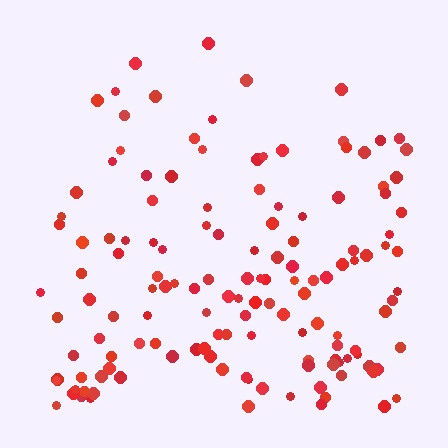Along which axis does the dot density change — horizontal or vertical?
Vertical.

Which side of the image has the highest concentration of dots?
The bottom.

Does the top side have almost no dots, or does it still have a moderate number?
Still a moderate number, just noticeably fewer than the bottom.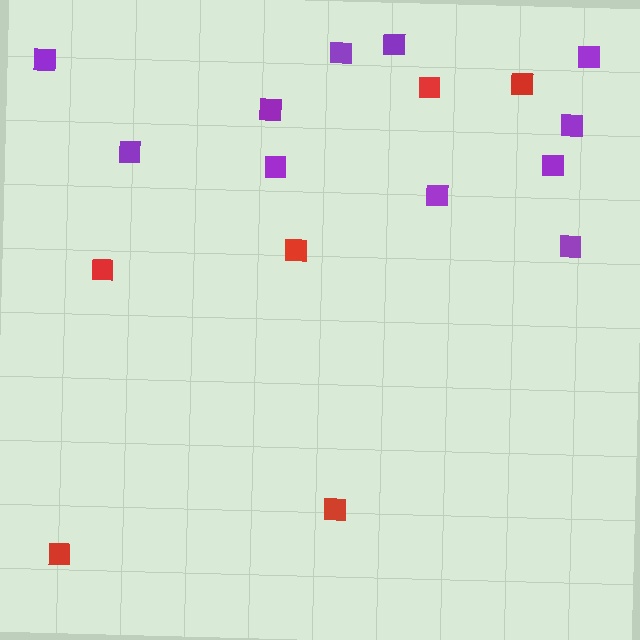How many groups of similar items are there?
There are 2 groups: one group of purple squares (11) and one group of red squares (6).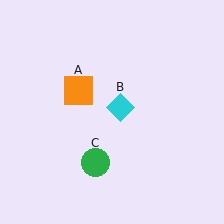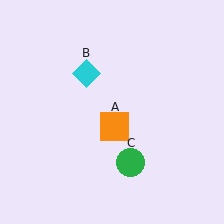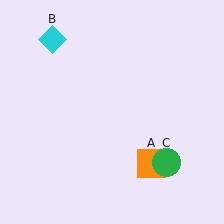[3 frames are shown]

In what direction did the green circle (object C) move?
The green circle (object C) moved right.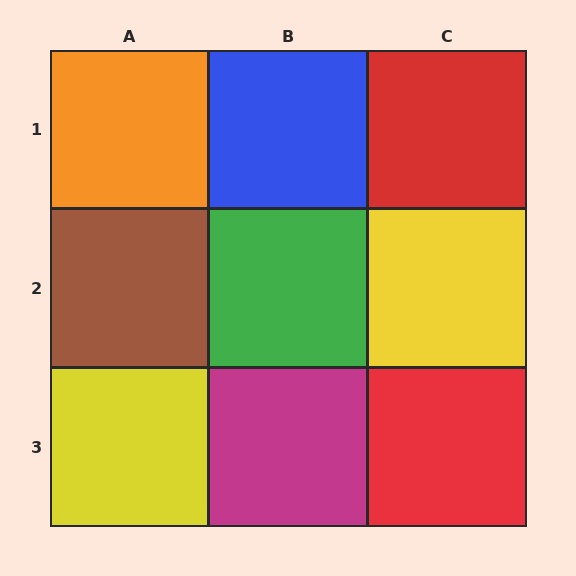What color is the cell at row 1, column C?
Red.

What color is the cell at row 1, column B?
Blue.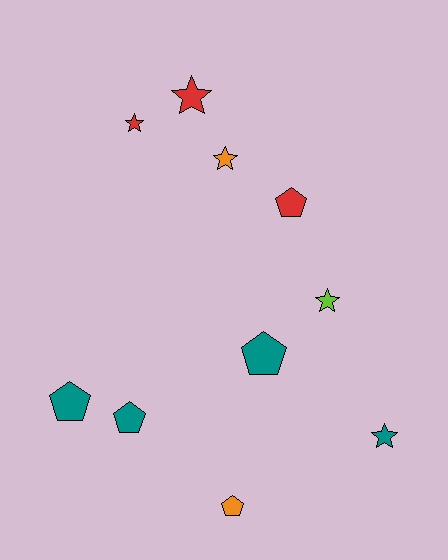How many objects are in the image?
There are 10 objects.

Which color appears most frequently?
Teal, with 4 objects.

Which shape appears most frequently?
Pentagon, with 5 objects.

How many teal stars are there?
There is 1 teal star.